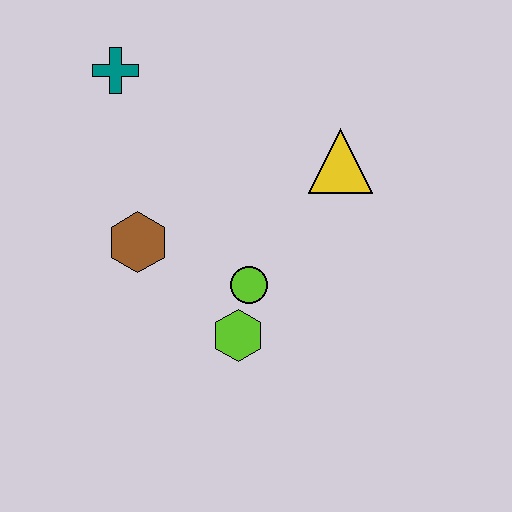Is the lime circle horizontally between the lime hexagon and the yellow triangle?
Yes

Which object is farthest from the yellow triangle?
The teal cross is farthest from the yellow triangle.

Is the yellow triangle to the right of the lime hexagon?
Yes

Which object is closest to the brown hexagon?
The lime circle is closest to the brown hexagon.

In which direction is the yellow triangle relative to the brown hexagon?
The yellow triangle is to the right of the brown hexagon.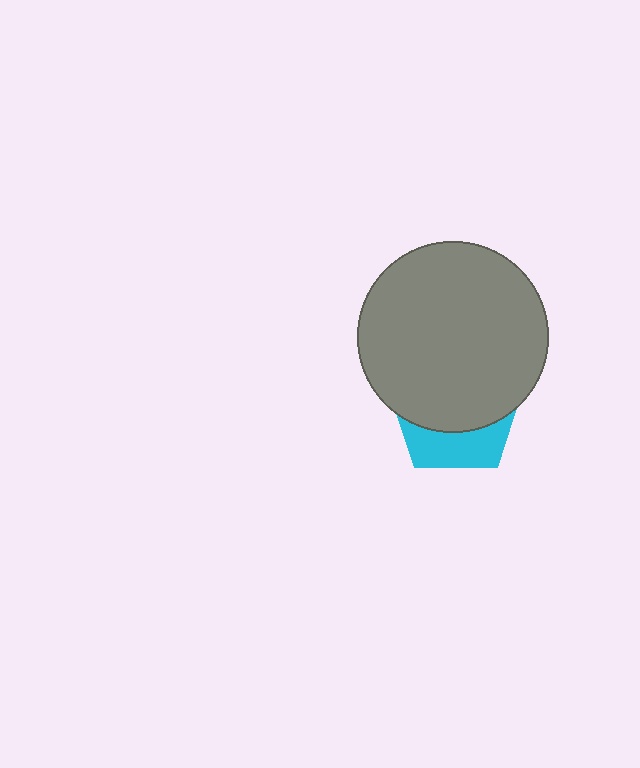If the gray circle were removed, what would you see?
You would see the complete cyan pentagon.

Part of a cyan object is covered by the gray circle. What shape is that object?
It is a pentagon.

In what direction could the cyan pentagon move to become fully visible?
The cyan pentagon could move down. That would shift it out from behind the gray circle entirely.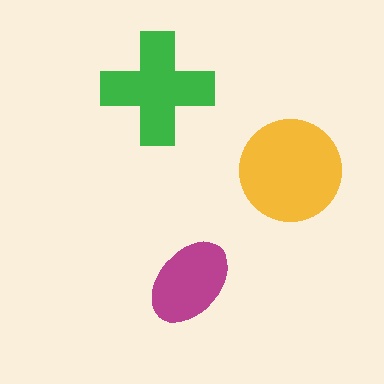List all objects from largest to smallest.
The yellow circle, the green cross, the magenta ellipse.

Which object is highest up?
The green cross is topmost.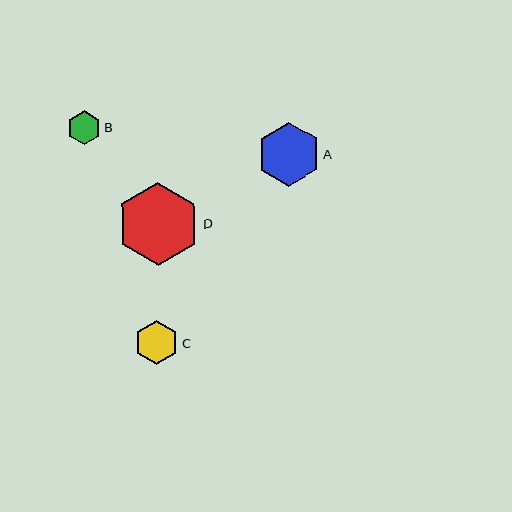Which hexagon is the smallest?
Hexagon B is the smallest with a size of approximately 34 pixels.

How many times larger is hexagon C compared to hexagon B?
Hexagon C is approximately 1.3 times the size of hexagon B.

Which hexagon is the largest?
Hexagon D is the largest with a size of approximately 83 pixels.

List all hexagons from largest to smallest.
From largest to smallest: D, A, C, B.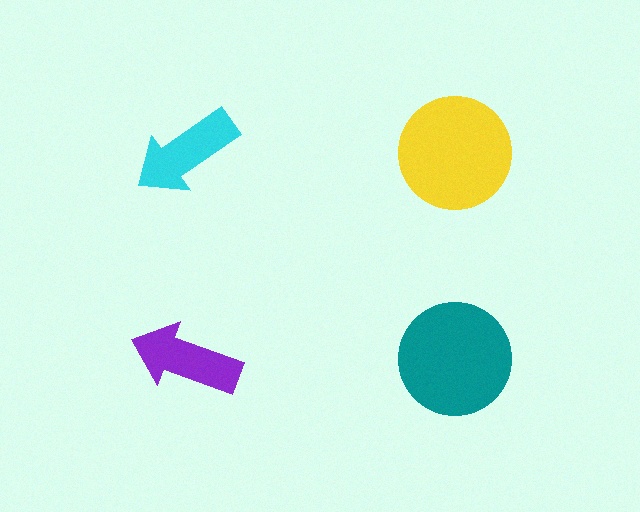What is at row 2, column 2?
A teal circle.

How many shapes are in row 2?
2 shapes.